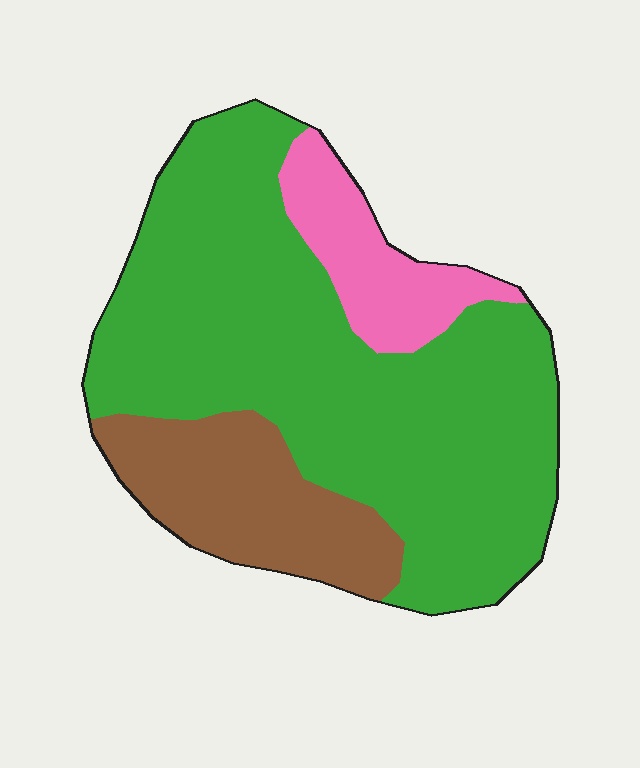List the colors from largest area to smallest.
From largest to smallest: green, brown, pink.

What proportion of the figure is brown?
Brown takes up about one fifth (1/5) of the figure.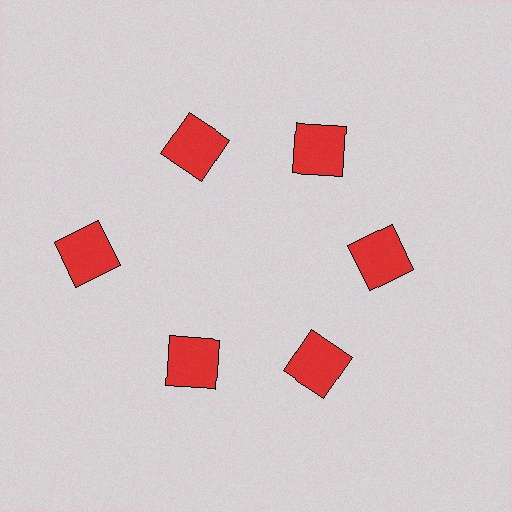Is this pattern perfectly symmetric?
No. The 6 red squares are arranged in a ring, but one element near the 9 o'clock position is pushed outward from the center, breaking the 6-fold rotational symmetry.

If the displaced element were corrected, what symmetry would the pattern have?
It would have 6-fold rotational symmetry — the pattern would map onto itself every 60 degrees.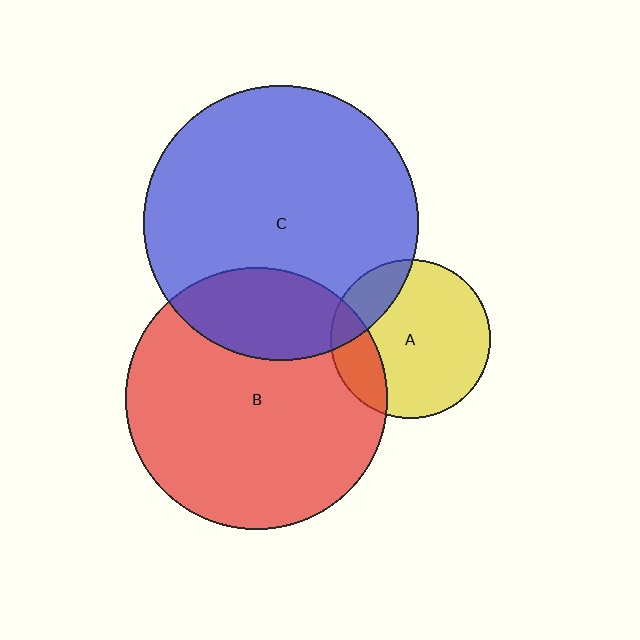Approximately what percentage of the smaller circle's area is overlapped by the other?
Approximately 20%.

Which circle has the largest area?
Circle C (blue).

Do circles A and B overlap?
Yes.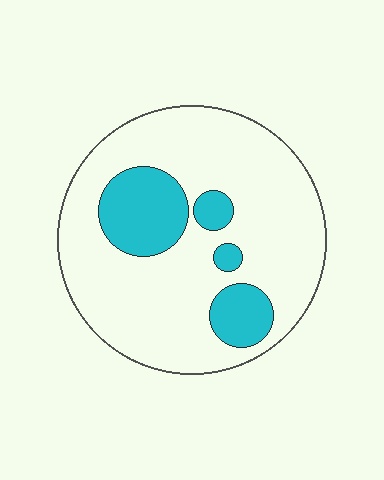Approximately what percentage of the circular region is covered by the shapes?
Approximately 20%.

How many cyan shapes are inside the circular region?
4.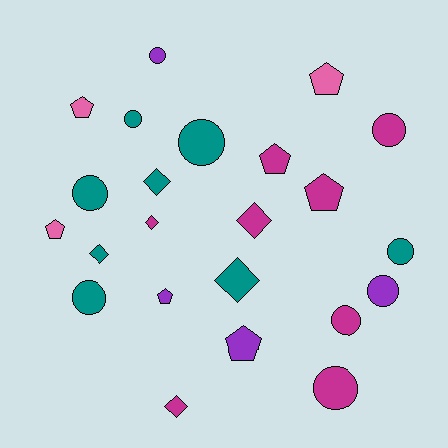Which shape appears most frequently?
Circle, with 10 objects.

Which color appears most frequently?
Magenta, with 8 objects.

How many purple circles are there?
There are 2 purple circles.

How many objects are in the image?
There are 23 objects.